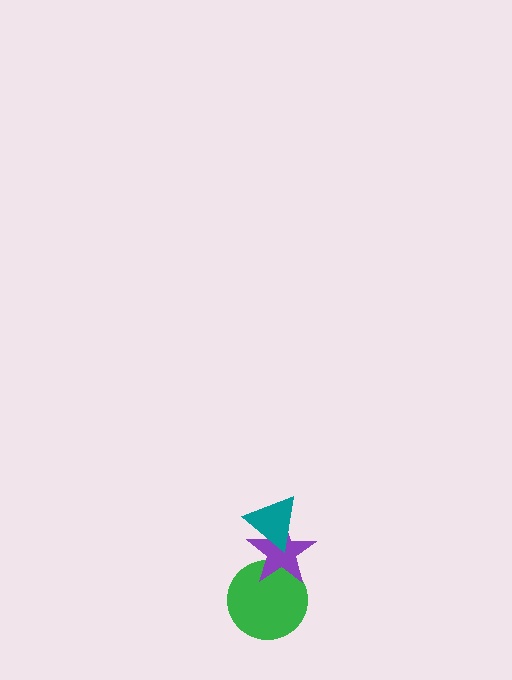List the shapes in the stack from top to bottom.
From top to bottom: the teal triangle, the purple star, the green circle.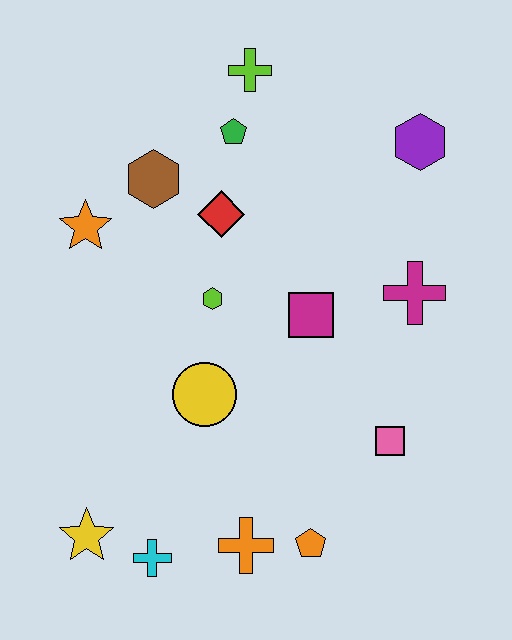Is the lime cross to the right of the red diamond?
Yes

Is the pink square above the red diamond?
No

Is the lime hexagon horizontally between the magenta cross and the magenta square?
No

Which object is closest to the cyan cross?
The yellow star is closest to the cyan cross.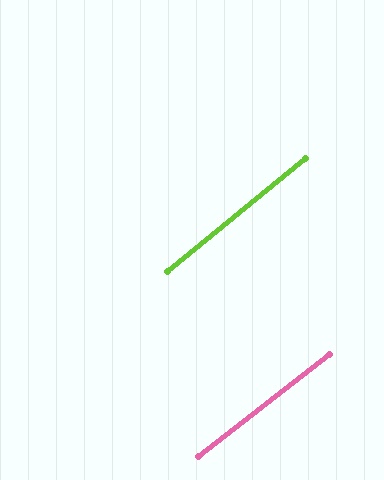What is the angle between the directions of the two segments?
Approximately 1 degree.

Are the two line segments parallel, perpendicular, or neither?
Parallel — their directions differ by only 1.5°.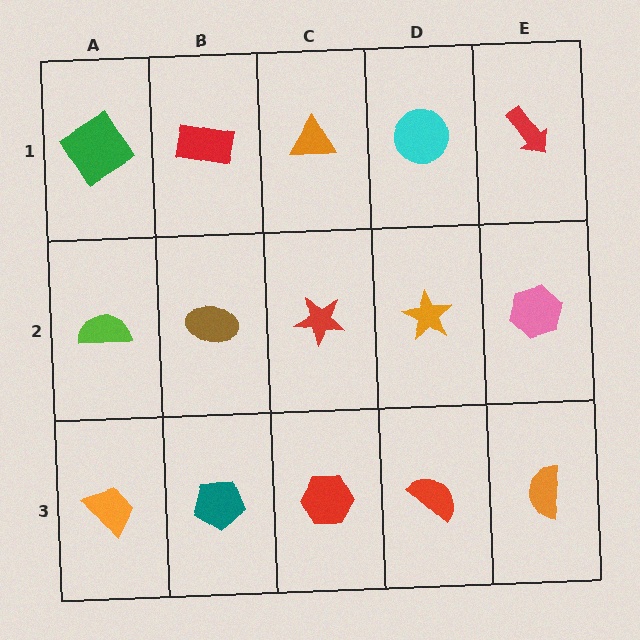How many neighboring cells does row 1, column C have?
3.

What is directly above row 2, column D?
A cyan circle.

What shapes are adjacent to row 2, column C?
An orange triangle (row 1, column C), a red hexagon (row 3, column C), a brown ellipse (row 2, column B), an orange star (row 2, column D).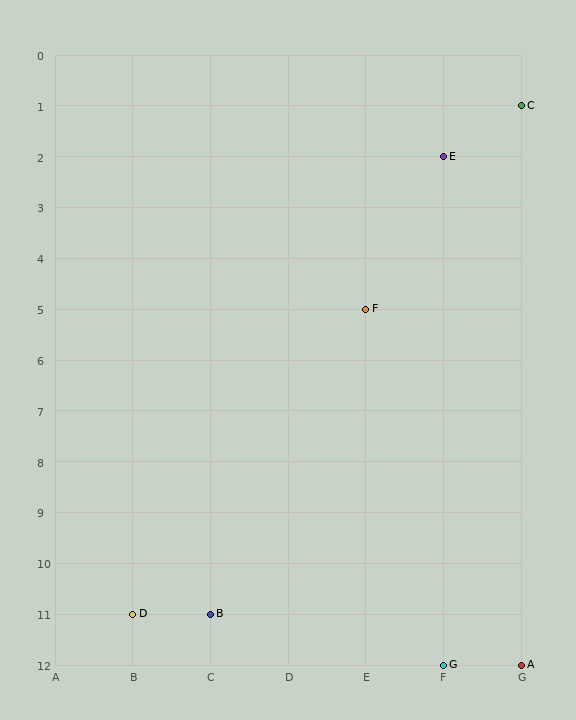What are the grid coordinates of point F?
Point F is at grid coordinates (E, 5).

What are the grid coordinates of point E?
Point E is at grid coordinates (F, 2).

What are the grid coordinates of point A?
Point A is at grid coordinates (G, 12).